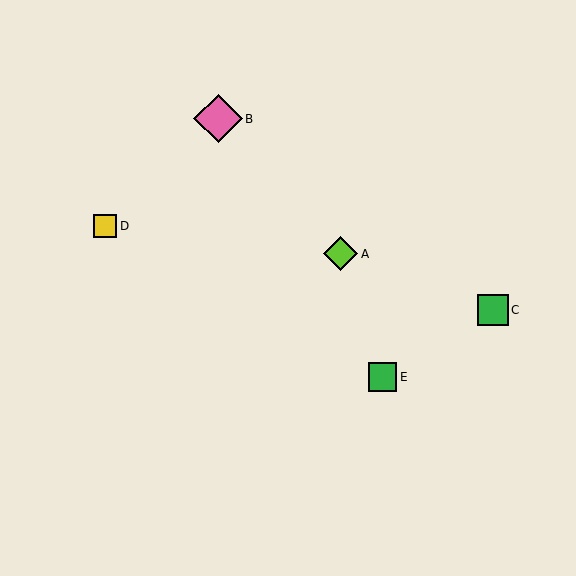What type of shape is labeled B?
Shape B is a pink diamond.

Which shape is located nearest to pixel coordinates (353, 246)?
The lime diamond (labeled A) at (341, 254) is nearest to that location.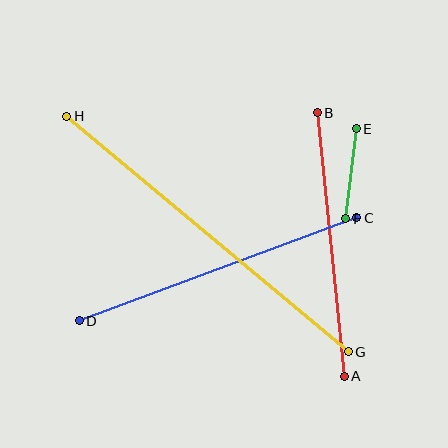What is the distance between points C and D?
The distance is approximately 296 pixels.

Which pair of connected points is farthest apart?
Points G and H are farthest apart.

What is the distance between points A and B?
The distance is approximately 265 pixels.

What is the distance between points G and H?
The distance is approximately 367 pixels.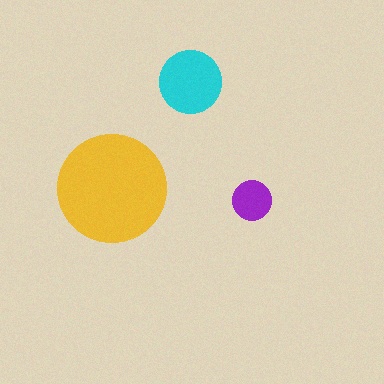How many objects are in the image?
There are 3 objects in the image.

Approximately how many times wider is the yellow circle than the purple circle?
About 3 times wider.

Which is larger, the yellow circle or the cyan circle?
The yellow one.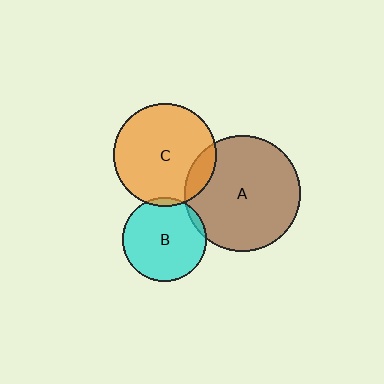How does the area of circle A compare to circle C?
Approximately 1.3 times.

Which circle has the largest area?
Circle A (brown).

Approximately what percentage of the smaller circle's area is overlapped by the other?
Approximately 15%.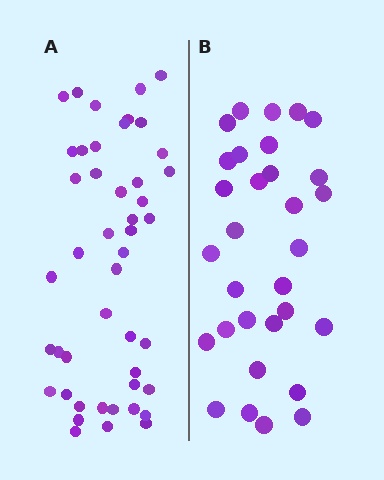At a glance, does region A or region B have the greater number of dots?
Region A (the left region) has more dots.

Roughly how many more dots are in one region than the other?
Region A has approximately 15 more dots than region B.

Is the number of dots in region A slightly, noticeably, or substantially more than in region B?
Region A has substantially more. The ratio is roughly 1.5 to 1.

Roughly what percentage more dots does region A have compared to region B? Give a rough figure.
About 50% more.